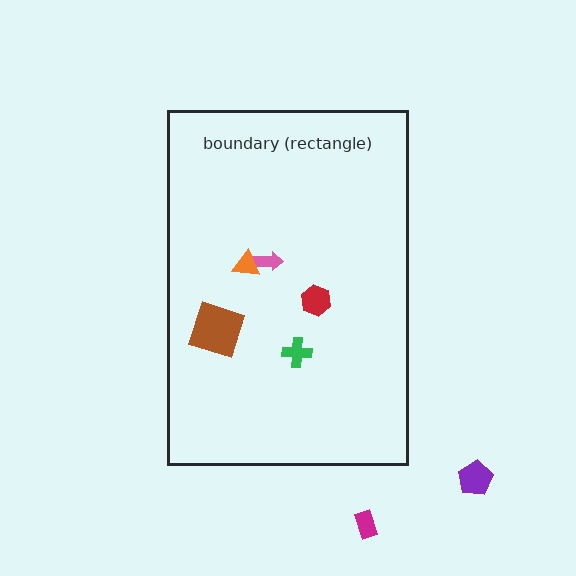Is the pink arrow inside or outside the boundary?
Inside.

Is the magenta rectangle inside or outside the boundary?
Outside.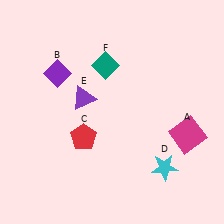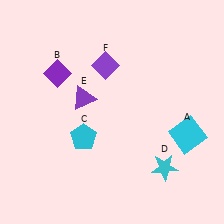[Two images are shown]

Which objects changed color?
A changed from magenta to cyan. C changed from red to cyan. F changed from teal to purple.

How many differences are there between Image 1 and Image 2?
There are 3 differences between the two images.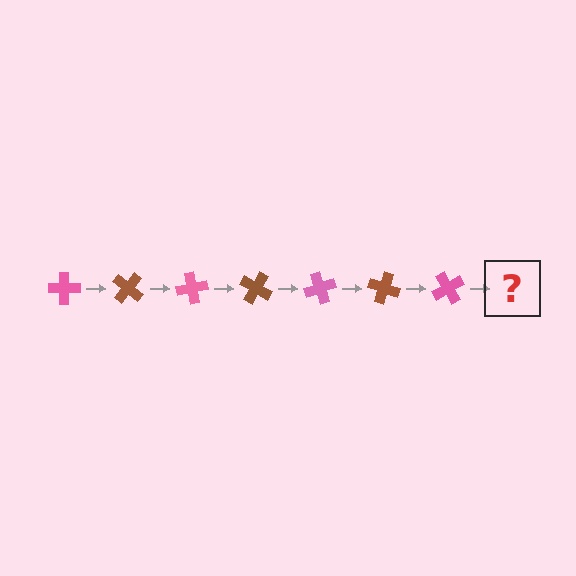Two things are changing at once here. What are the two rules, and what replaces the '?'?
The two rules are that it rotates 40 degrees each step and the color cycles through pink and brown. The '?' should be a brown cross, rotated 280 degrees from the start.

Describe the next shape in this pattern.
It should be a brown cross, rotated 280 degrees from the start.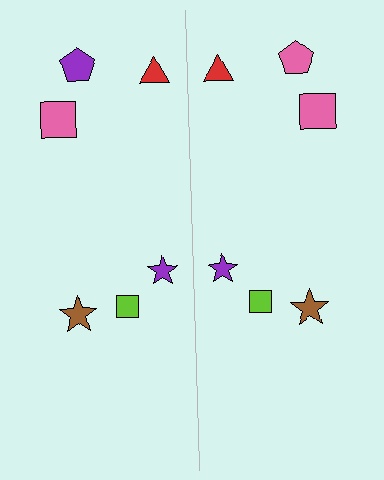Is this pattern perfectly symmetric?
No, the pattern is not perfectly symmetric. The pink pentagon on the right side breaks the symmetry — its mirror counterpart is purple.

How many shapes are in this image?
There are 12 shapes in this image.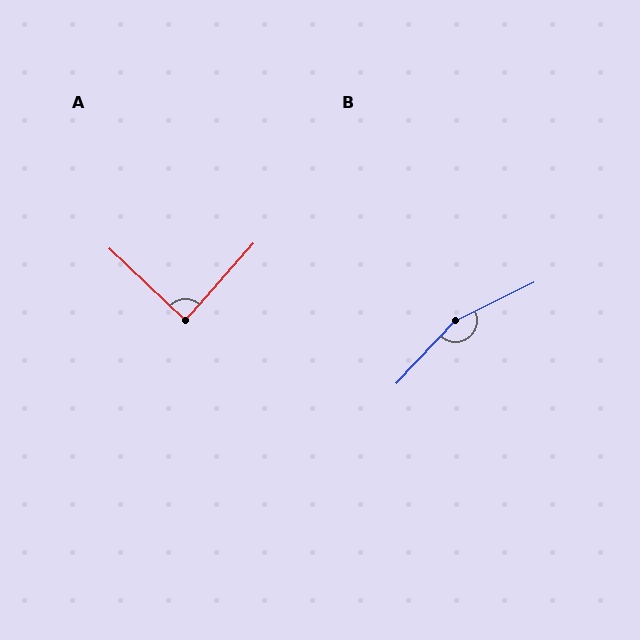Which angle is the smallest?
A, at approximately 88 degrees.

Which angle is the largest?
B, at approximately 159 degrees.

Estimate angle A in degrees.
Approximately 88 degrees.